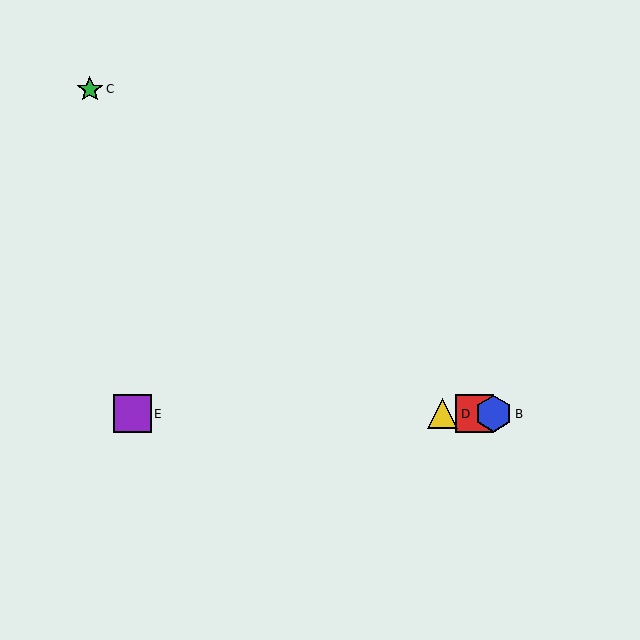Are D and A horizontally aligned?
Yes, both are at y≈414.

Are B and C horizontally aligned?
No, B is at y≈414 and C is at y≈89.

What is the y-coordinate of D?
Object D is at y≈414.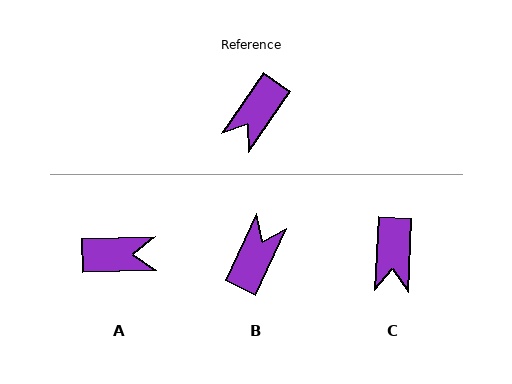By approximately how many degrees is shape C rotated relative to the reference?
Approximately 32 degrees counter-clockwise.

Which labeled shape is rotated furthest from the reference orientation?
B, about 171 degrees away.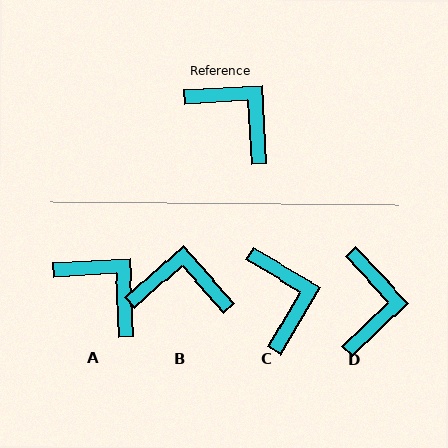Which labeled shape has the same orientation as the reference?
A.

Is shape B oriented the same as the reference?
No, it is off by about 39 degrees.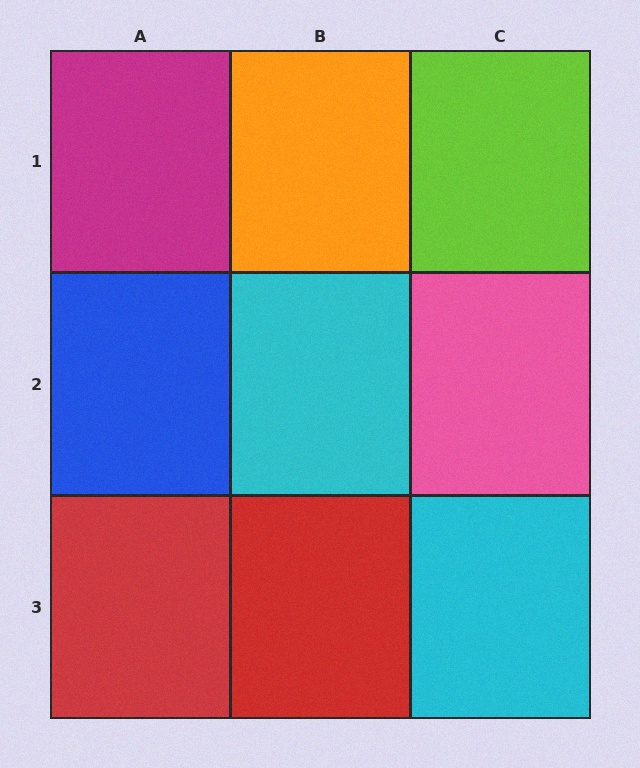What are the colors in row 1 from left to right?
Magenta, orange, lime.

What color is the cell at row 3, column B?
Red.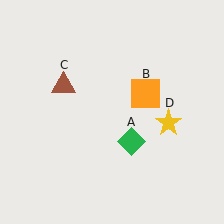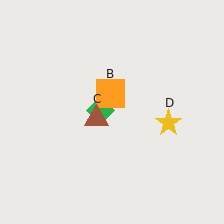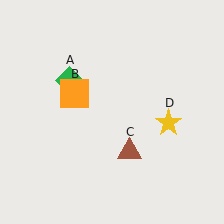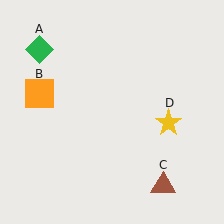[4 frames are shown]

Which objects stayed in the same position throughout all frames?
Yellow star (object D) remained stationary.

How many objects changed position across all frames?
3 objects changed position: green diamond (object A), orange square (object B), brown triangle (object C).